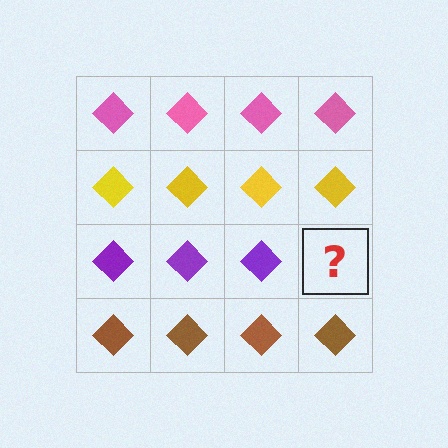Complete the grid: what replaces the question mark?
The question mark should be replaced with a purple diamond.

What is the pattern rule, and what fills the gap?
The rule is that each row has a consistent color. The gap should be filled with a purple diamond.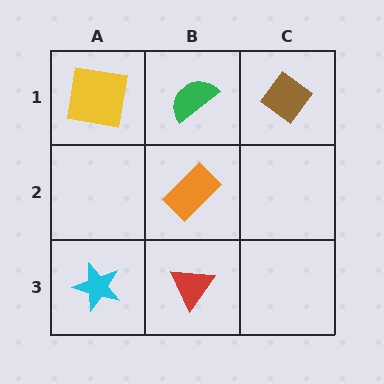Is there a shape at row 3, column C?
No, that cell is empty.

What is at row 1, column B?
A green semicircle.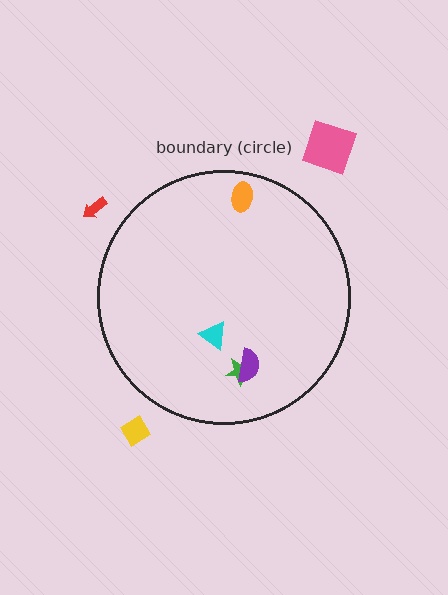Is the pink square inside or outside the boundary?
Outside.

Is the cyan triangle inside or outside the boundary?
Inside.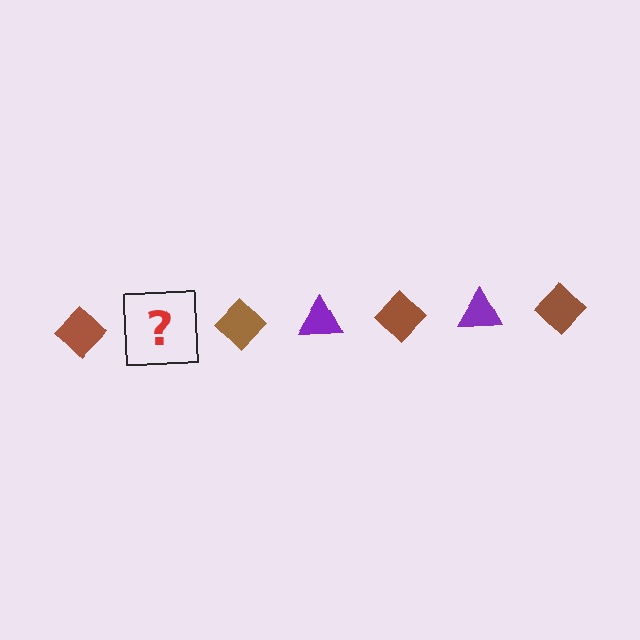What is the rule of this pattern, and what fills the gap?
The rule is that the pattern alternates between brown diamond and purple triangle. The gap should be filled with a purple triangle.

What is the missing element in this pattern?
The missing element is a purple triangle.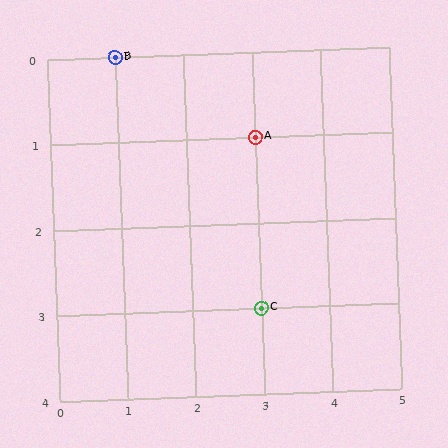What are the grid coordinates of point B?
Point B is at grid coordinates (1, 0).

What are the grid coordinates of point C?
Point C is at grid coordinates (3, 3).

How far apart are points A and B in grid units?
Points A and B are 2 columns and 1 row apart (about 2.2 grid units diagonally).